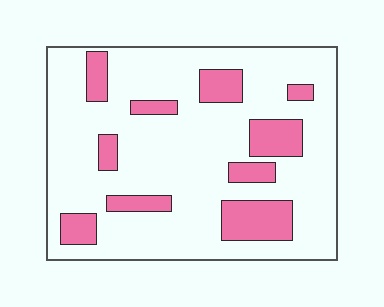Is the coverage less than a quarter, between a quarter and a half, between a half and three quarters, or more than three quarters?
Less than a quarter.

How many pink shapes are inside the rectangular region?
10.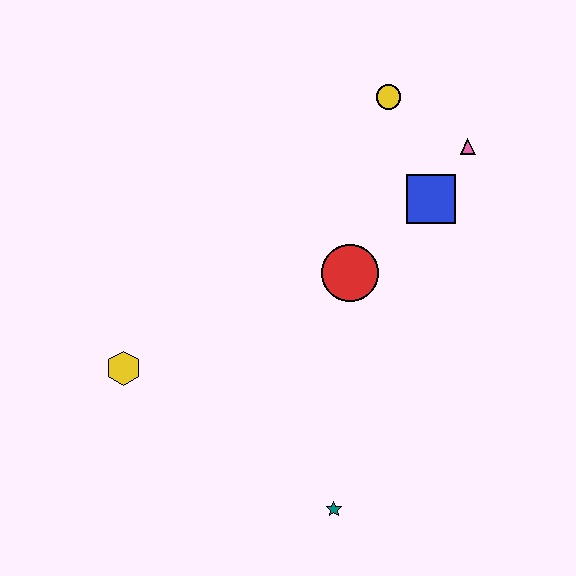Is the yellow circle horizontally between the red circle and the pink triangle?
Yes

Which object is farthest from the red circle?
The yellow hexagon is farthest from the red circle.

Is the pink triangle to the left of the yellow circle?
No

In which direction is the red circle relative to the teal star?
The red circle is above the teal star.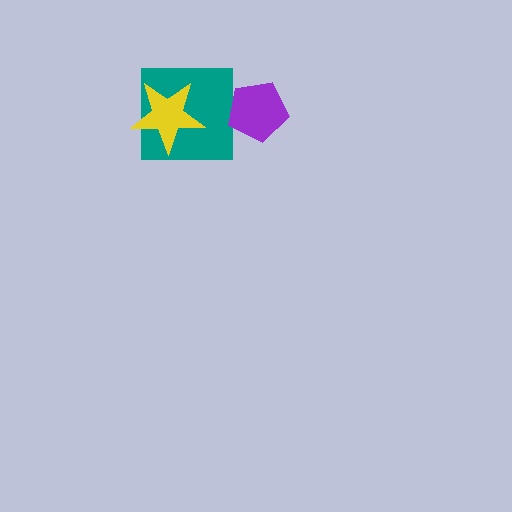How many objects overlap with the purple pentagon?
0 objects overlap with the purple pentagon.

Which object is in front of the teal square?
The yellow star is in front of the teal square.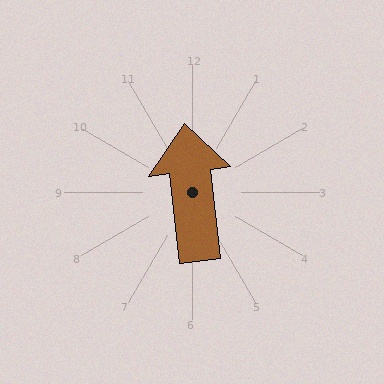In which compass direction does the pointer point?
North.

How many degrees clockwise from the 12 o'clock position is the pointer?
Approximately 354 degrees.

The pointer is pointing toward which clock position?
Roughly 12 o'clock.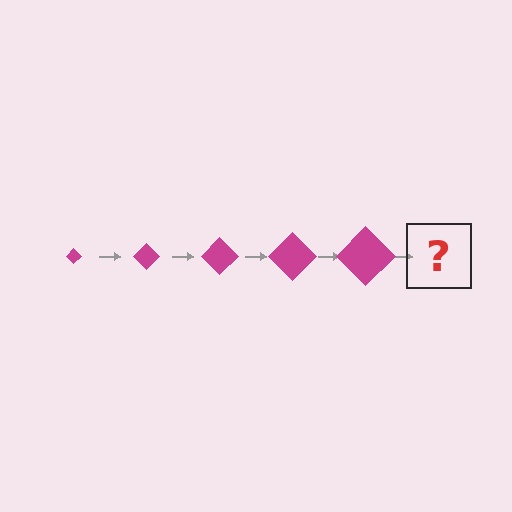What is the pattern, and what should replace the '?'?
The pattern is that the diamond gets progressively larger each step. The '?' should be a magenta diamond, larger than the previous one.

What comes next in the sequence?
The next element should be a magenta diamond, larger than the previous one.